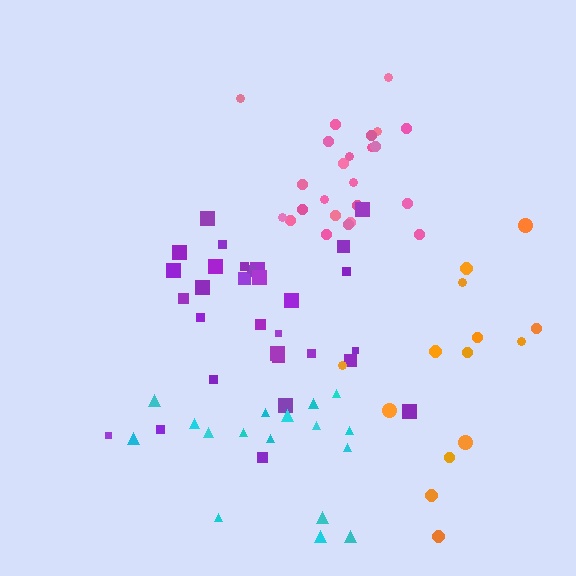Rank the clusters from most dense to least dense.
pink, purple, cyan, orange.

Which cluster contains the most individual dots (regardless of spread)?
Purple (30).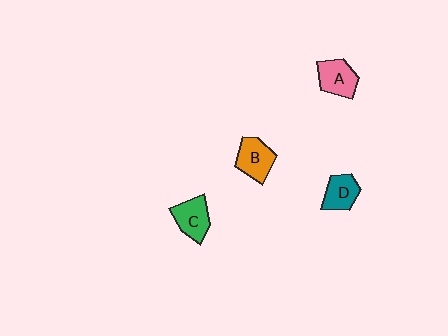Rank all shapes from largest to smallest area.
From largest to smallest: B (orange), A (pink), C (green), D (teal).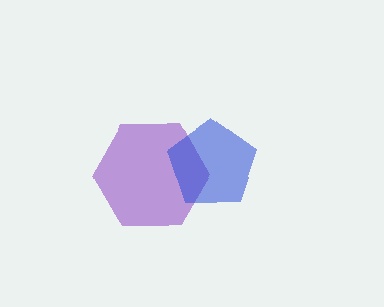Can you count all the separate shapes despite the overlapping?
Yes, there are 2 separate shapes.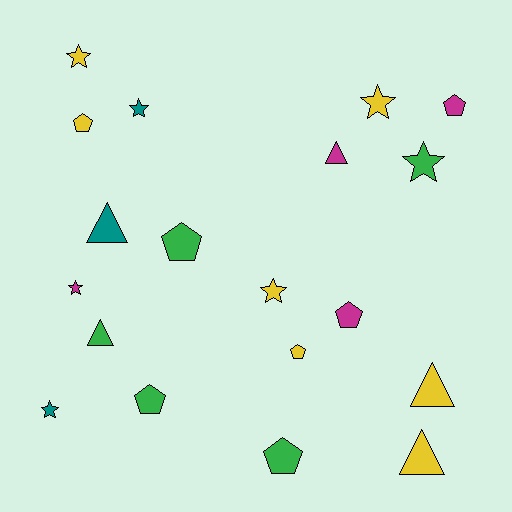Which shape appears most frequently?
Pentagon, with 7 objects.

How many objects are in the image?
There are 19 objects.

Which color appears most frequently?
Yellow, with 7 objects.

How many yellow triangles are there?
There are 2 yellow triangles.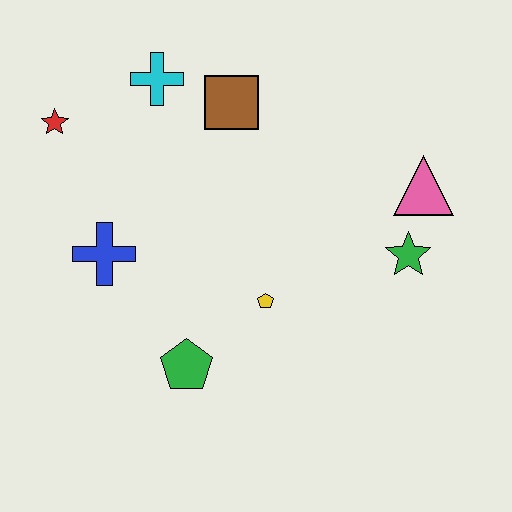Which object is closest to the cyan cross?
The brown square is closest to the cyan cross.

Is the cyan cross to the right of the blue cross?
Yes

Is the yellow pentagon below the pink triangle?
Yes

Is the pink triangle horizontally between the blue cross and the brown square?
No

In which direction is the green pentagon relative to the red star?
The green pentagon is below the red star.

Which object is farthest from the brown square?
The green pentagon is farthest from the brown square.